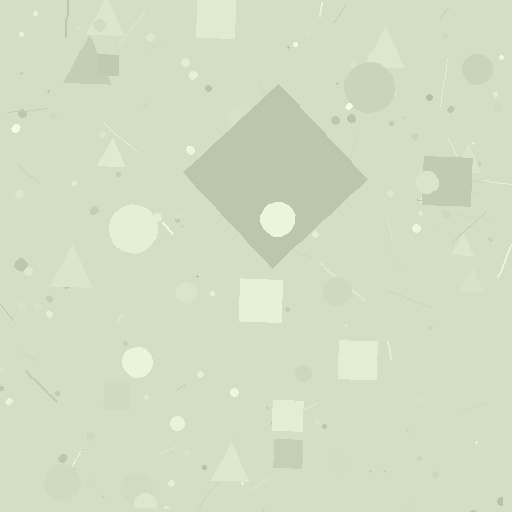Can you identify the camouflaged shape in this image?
The camouflaged shape is a diamond.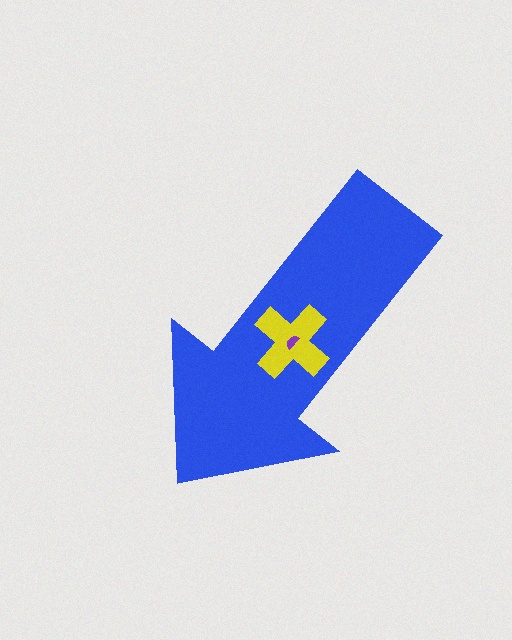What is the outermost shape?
The blue arrow.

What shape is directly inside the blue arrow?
The yellow cross.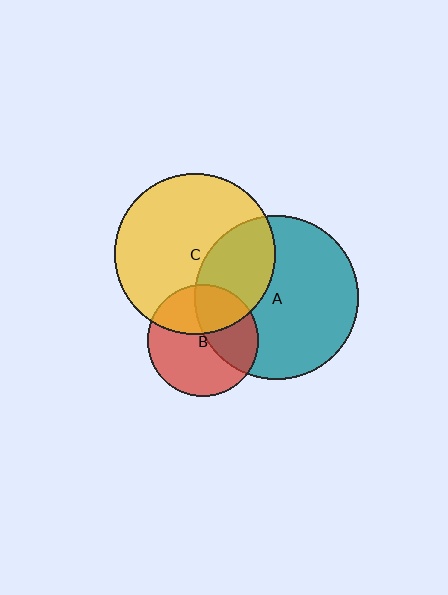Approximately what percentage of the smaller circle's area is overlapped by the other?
Approximately 35%.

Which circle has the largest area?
Circle A (teal).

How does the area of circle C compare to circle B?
Approximately 2.1 times.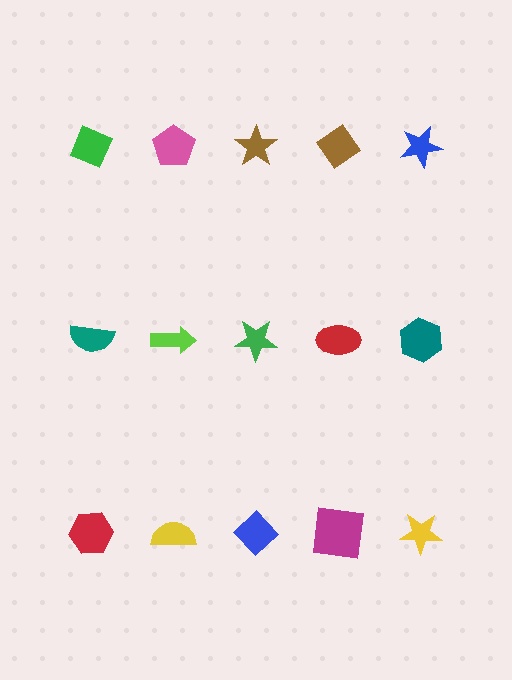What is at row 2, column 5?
A teal hexagon.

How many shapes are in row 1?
5 shapes.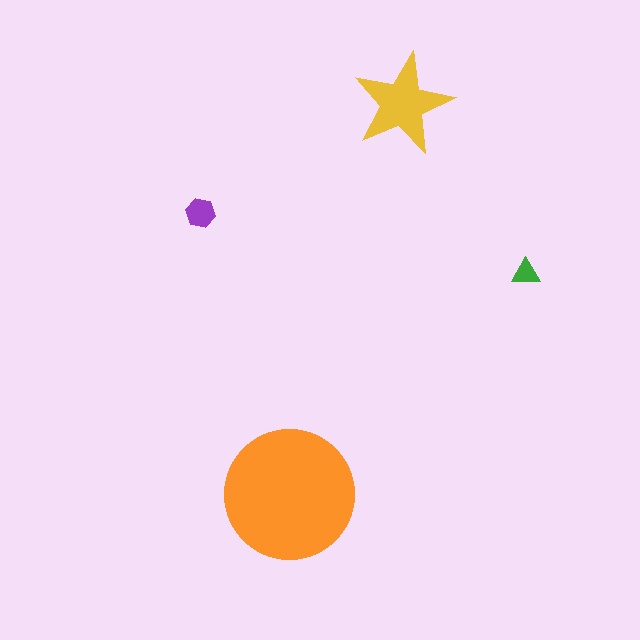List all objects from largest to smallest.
The orange circle, the yellow star, the purple hexagon, the green triangle.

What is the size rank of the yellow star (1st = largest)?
2nd.